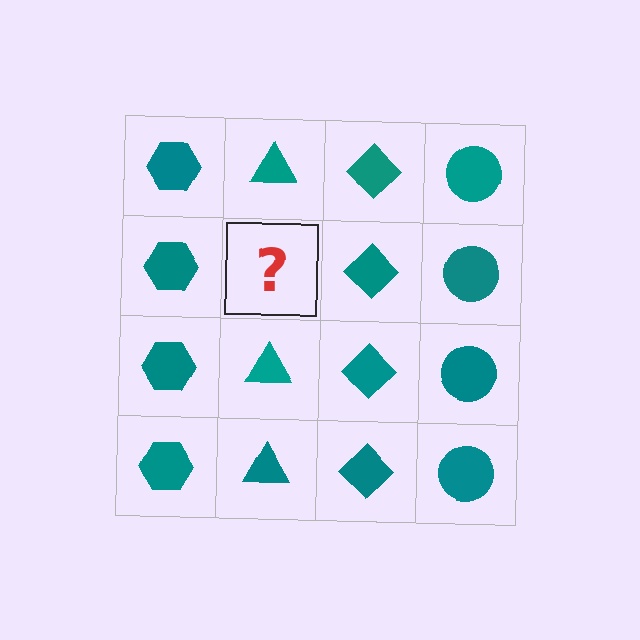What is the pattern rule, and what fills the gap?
The rule is that each column has a consistent shape. The gap should be filled with a teal triangle.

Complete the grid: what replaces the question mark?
The question mark should be replaced with a teal triangle.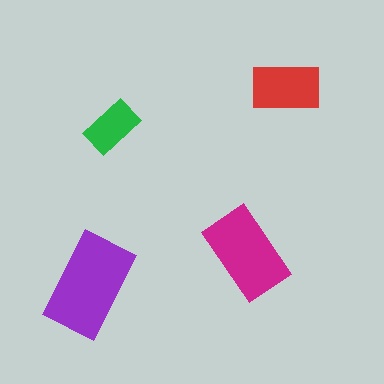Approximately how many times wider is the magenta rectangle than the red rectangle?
About 1.5 times wider.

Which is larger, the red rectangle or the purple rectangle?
The purple one.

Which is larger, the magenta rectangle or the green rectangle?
The magenta one.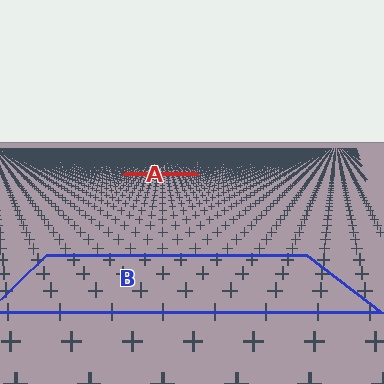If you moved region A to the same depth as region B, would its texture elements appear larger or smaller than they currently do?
They would appear larger. At a closer depth, the same texture elements are projected at a bigger on-screen size.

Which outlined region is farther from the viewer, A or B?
Region A is farther from the viewer — the texture elements inside it appear smaller and more densely packed.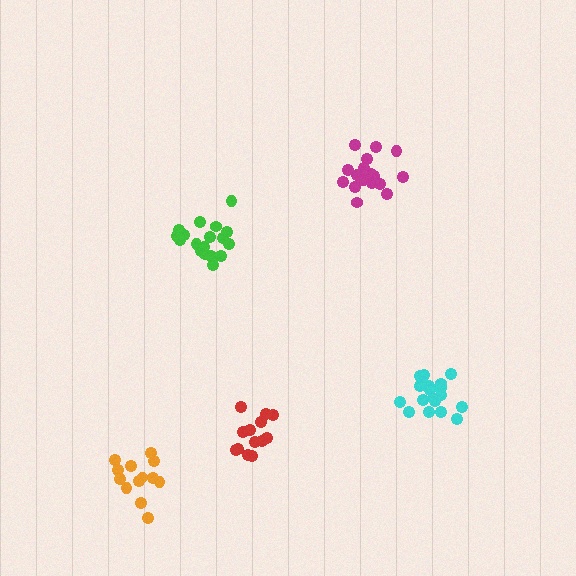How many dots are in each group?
Group 1: 18 dots, Group 2: 19 dots, Group 3: 19 dots, Group 4: 13 dots, Group 5: 13 dots (82 total).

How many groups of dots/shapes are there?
There are 5 groups.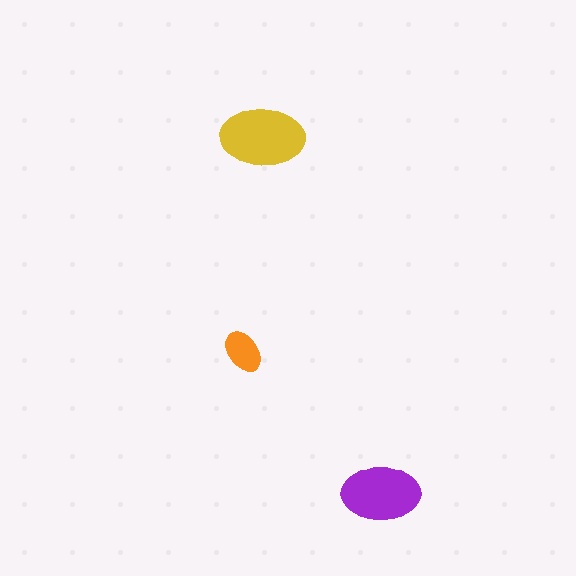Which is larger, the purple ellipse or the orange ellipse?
The purple one.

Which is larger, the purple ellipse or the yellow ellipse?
The yellow one.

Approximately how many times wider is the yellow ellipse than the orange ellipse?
About 2 times wider.